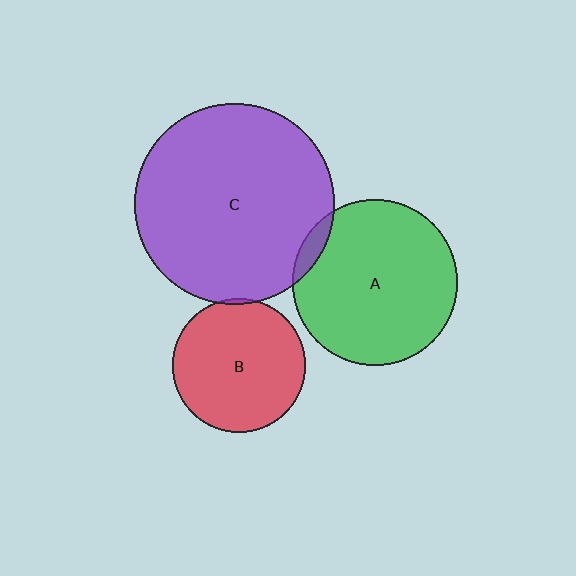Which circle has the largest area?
Circle C (purple).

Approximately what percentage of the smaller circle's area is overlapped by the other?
Approximately 5%.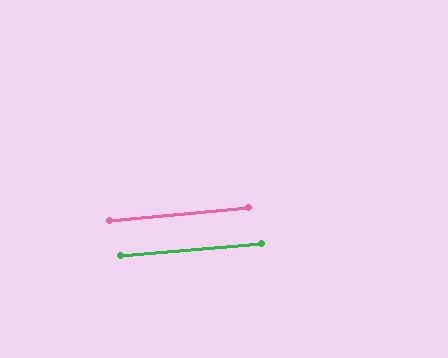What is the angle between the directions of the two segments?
Approximately 1 degree.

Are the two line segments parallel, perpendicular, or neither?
Parallel — their directions differ by only 0.5°.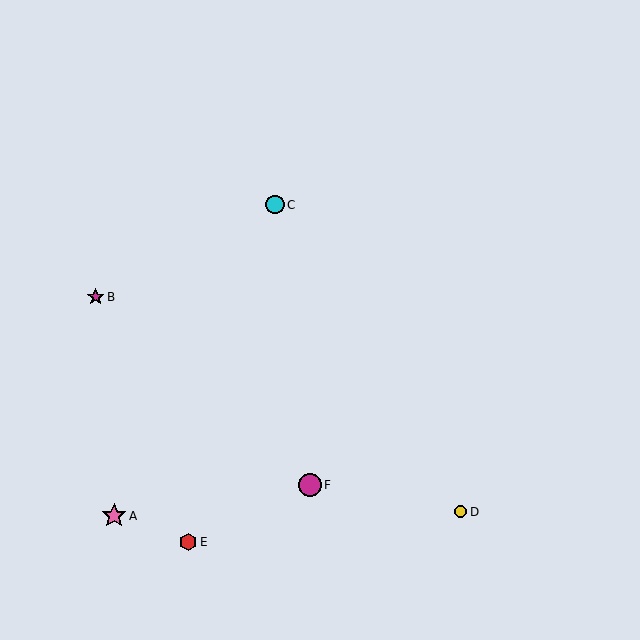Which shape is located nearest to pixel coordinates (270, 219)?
The cyan circle (labeled C) at (275, 205) is nearest to that location.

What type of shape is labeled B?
Shape B is a magenta star.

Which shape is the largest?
The pink star (labeled A) is the largest.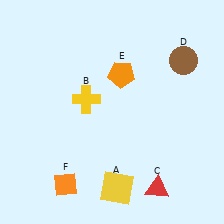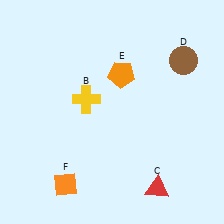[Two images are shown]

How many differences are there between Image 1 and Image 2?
There is 1 difference between the two images.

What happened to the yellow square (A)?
The yellow square (A) was removed in Image 2. It was in the bottom-right area of Image 1.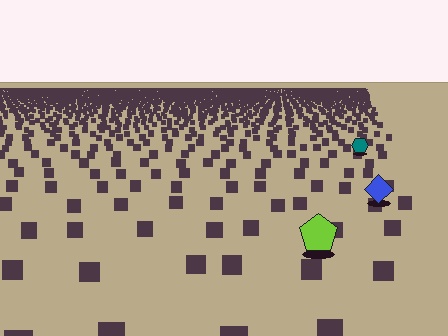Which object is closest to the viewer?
The lime pentagon is closest. The texture marks near it are larger and more spread out.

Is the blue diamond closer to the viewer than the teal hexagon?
Yes. The blue diamond is closer — you can tell from the texture gradient: the ground texture is coarser near it.